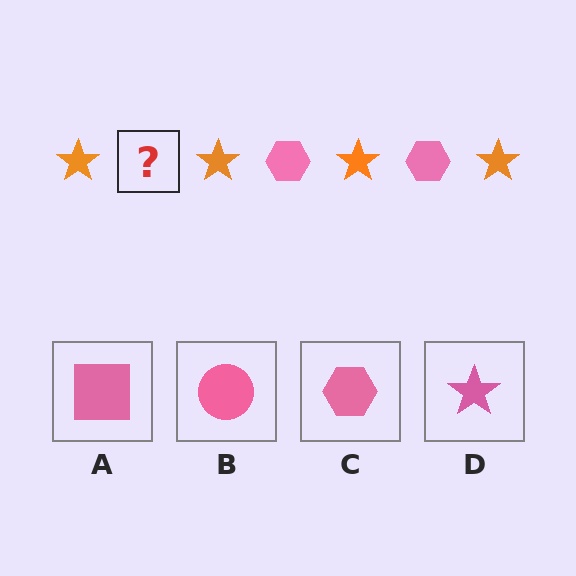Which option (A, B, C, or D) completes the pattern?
C.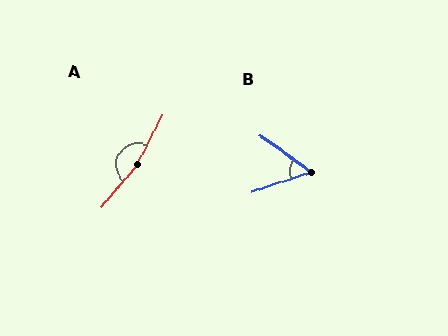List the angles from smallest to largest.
B (54°), A (167°).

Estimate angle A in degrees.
Approximately 167 degrees.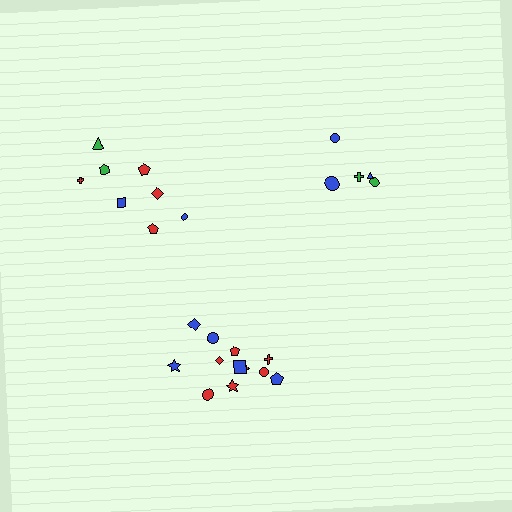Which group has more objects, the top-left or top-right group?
The top-left group.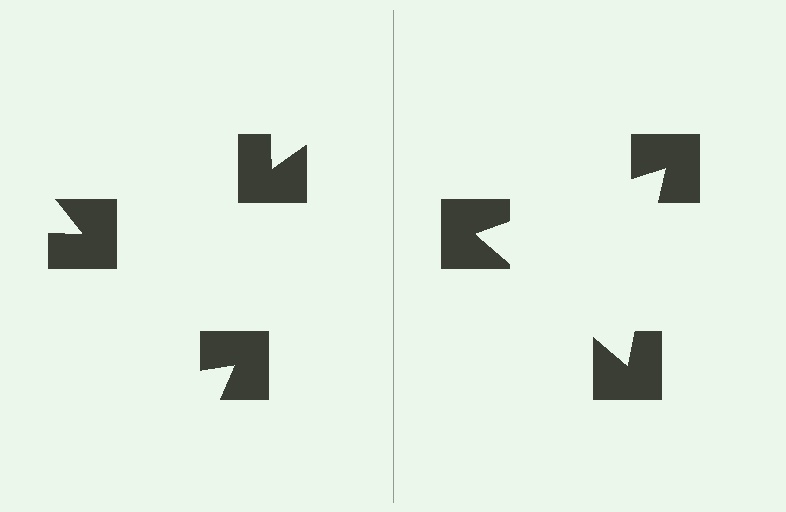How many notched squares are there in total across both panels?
6 — 3 on each side.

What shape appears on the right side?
An illusory triangle.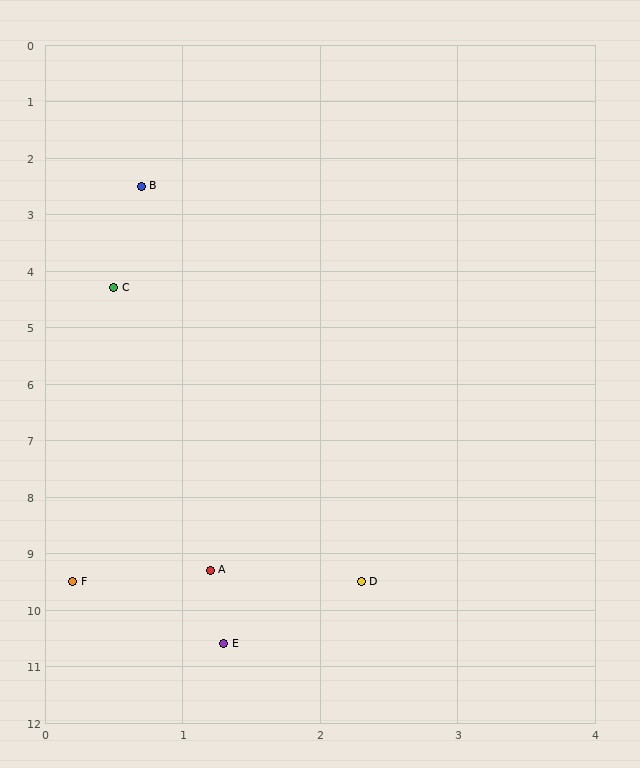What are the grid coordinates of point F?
Point F is at approximately (0.2, 9.5).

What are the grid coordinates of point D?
Point D is at approximately (2.3, 9.5).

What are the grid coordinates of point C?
Point C is at approximately (0.5, 4.3).